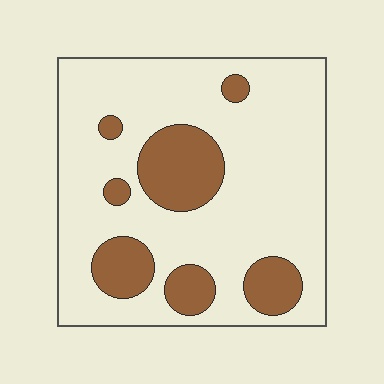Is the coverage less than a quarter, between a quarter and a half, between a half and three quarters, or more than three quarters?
Less than a quarter.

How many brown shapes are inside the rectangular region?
7.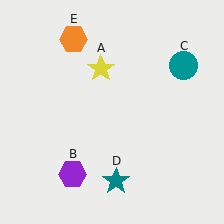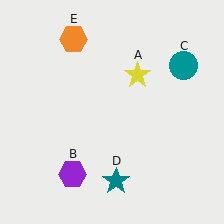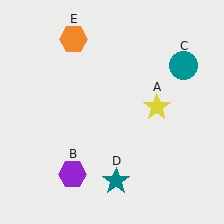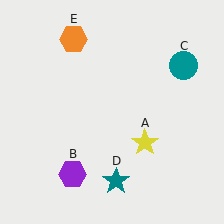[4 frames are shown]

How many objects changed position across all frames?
1 object changed position: yellow star (object A).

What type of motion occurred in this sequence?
The yellow star (object A) rotated clockwise around the center of the scene.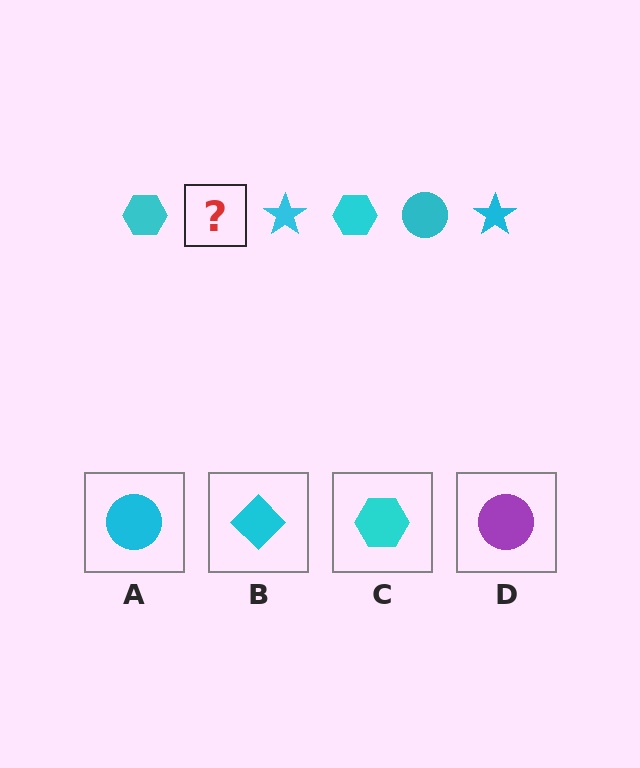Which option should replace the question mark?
Option A.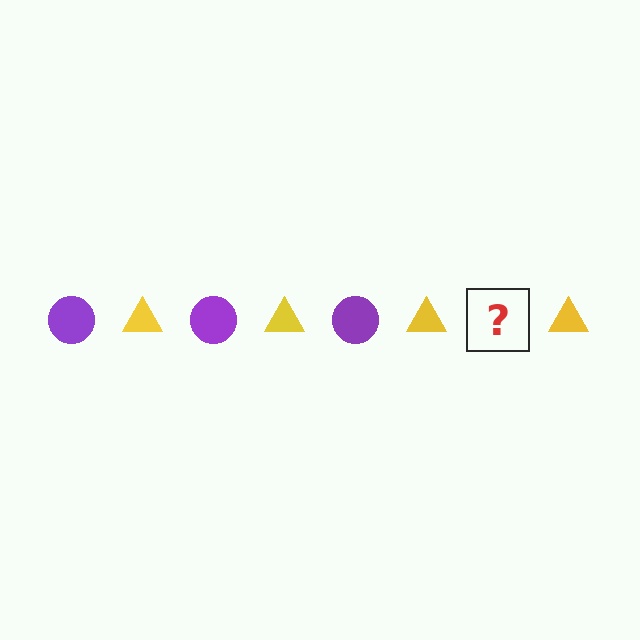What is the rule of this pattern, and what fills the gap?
The rule is that the pattern alternates between purple circle and yellow triangle. The gap should be filled with a purple circle.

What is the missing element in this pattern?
The missing element is a purple circle.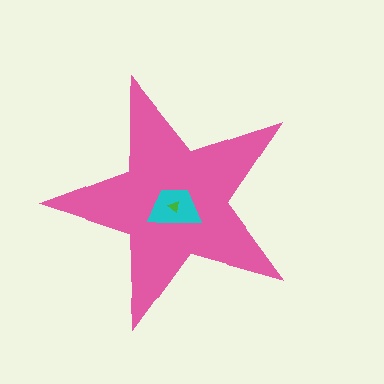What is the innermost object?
The green triangle.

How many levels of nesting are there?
3.